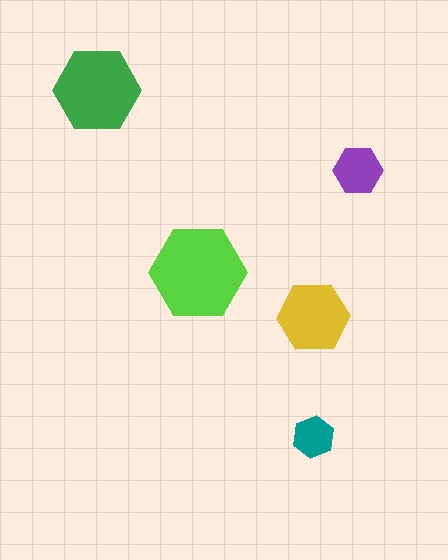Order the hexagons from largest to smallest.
the lime one, the green one, the yellow one, the purple one, the teal one.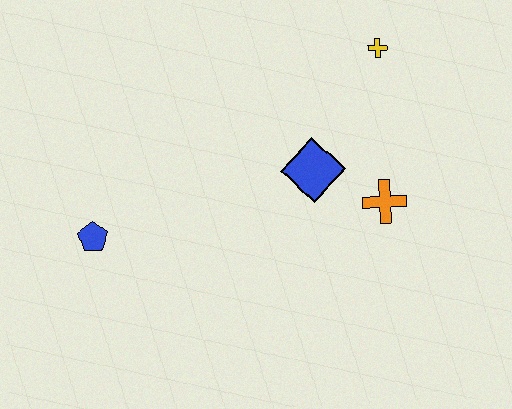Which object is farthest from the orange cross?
The blue pentagon is farthest from the orange cross.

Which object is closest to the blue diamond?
The orange cross is closest to the blue diamond.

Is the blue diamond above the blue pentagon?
Yes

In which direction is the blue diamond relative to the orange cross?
The blue diamond is to the left of the orange cross.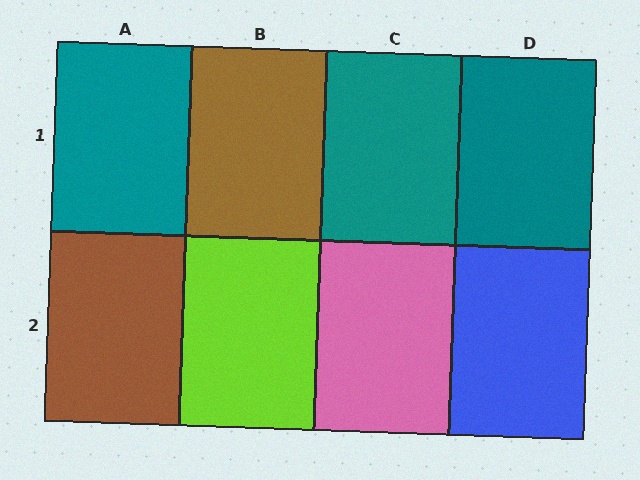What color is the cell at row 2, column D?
Blue.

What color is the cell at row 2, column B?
Lime.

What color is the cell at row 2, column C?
Pink.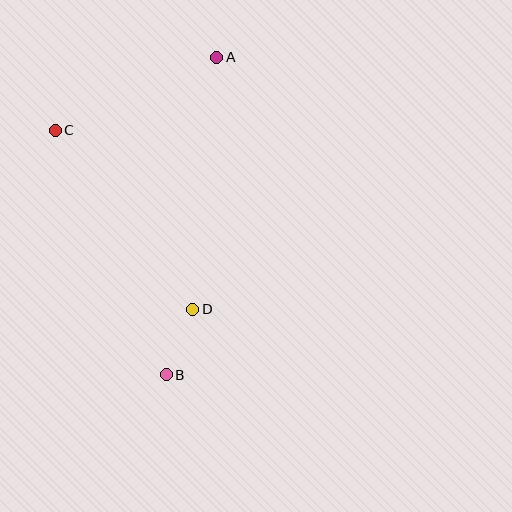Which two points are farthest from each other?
Points A and B are farthest from each other.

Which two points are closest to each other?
Points B and D are closest to each other.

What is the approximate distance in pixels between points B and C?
The distance between B and C is approximately 269 pixels.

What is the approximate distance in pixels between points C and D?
The distance between C and D is approximately 225 pixels.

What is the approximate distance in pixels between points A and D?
The distance between A and D is approximately 253 pixels.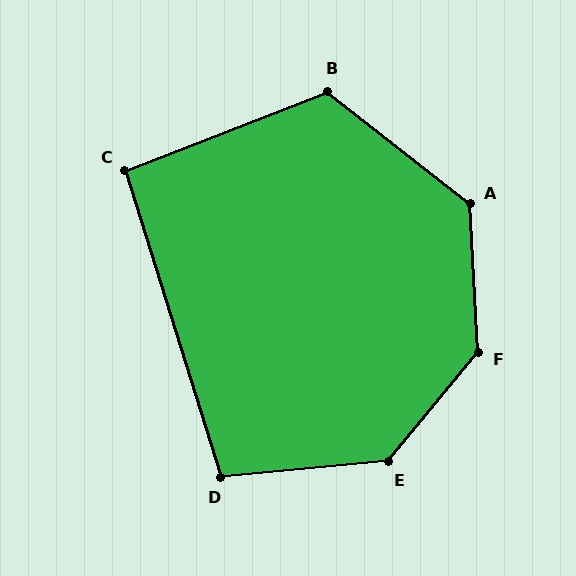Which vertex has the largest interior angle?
F, at approximately 138 degrees.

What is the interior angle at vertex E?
Approximately 135 degrees (obtuse).